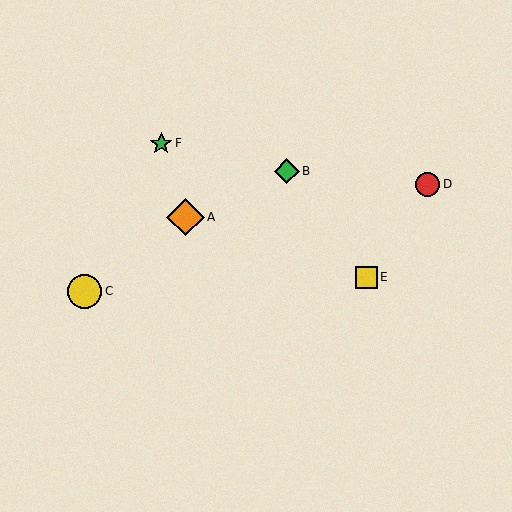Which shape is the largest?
The orange diamond (labeled A) is the largest.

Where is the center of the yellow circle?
The center of the yellow circle is at (84, 291).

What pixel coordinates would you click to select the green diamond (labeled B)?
Click at (287, 171) to select the green diamond B.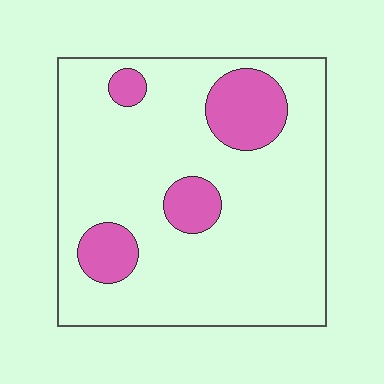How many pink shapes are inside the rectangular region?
4.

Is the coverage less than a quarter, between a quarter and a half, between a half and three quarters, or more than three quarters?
Less than a quarter.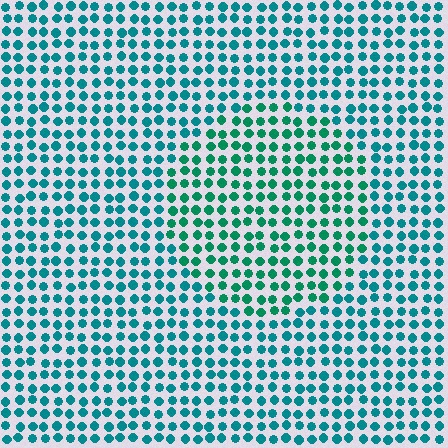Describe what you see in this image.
The image is filled with small teal elements in a uniform arrangement. A circle-shaped region is visible where the elements are tinted to a slightly different hue, forming a subtle color boundary.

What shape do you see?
I see a circle.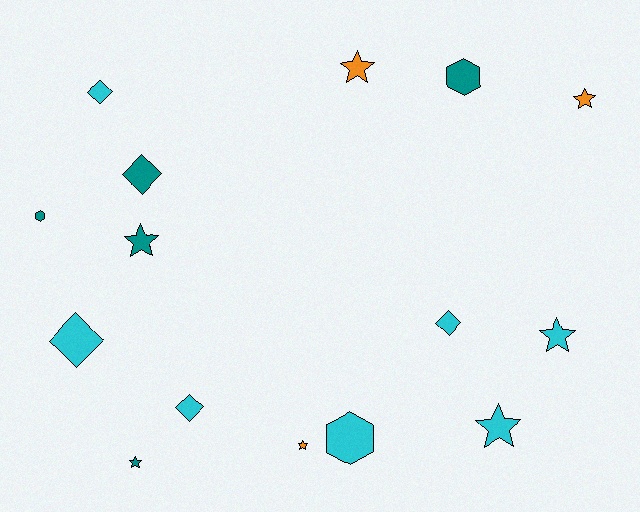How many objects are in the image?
There are 15 objects.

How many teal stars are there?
There are 2 teal stars.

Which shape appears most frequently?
Star, with 7 objects.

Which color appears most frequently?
Cyan, with 7 objects.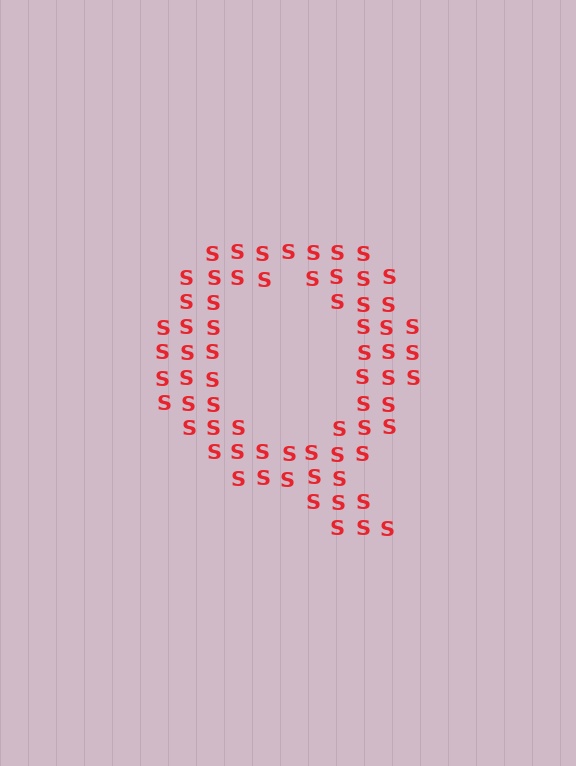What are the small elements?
The small elements are letter S's.